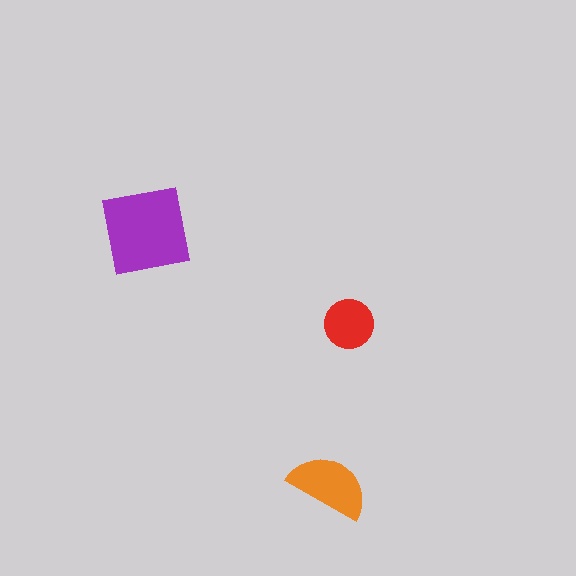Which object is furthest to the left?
The purple square is leftmost.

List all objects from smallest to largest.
The red circle, the orange semicircle, the purple square.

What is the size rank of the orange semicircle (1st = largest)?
2nd.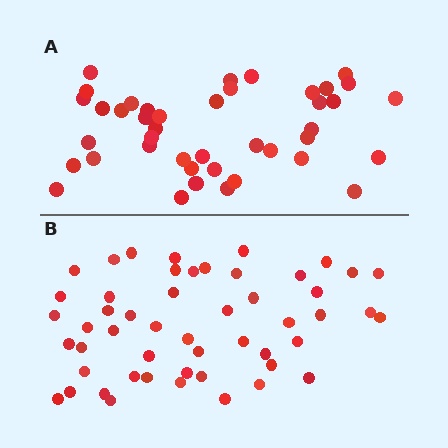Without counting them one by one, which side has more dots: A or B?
Region B (the bottom region) has more dots.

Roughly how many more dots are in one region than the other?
Region B has roughly 8 or so more dots than region A.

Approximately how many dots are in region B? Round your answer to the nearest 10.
About 50 dots. (The exact count is 51, which rounds to 50.)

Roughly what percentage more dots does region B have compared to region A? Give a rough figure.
About 20% more.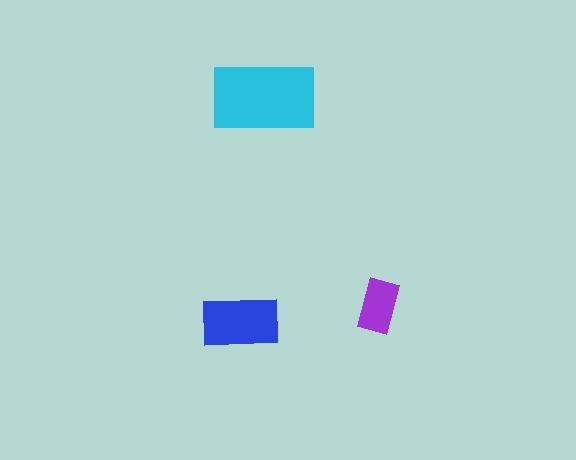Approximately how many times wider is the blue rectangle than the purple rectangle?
About 1.5 times wider.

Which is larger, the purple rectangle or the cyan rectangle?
The cyan one.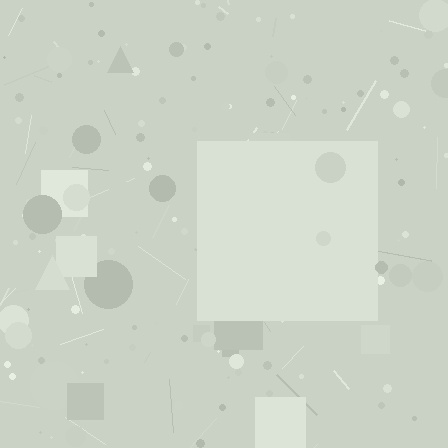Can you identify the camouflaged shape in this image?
The camouflaged shape is a square.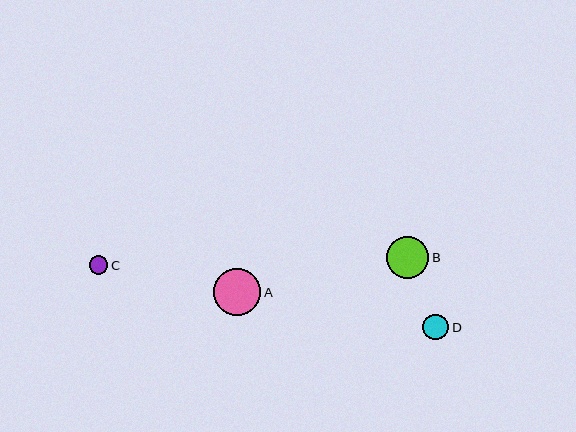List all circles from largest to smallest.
From largest to smallest: A, B, D, C.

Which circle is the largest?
Circle A is the largest with a size of approximately 47 pixels.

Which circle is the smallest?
Circle C is the smallest with a size of approximately 18 pixels.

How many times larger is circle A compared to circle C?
Circle A is approximately 2.6 times the size of circle C.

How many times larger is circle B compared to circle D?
Circle B is approximately 1.6 times the size of circle D.